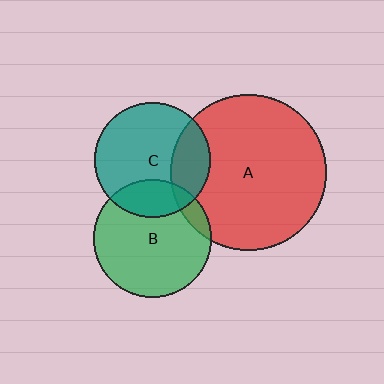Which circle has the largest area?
Circle A (red).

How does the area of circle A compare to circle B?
Approximately 1.8 times.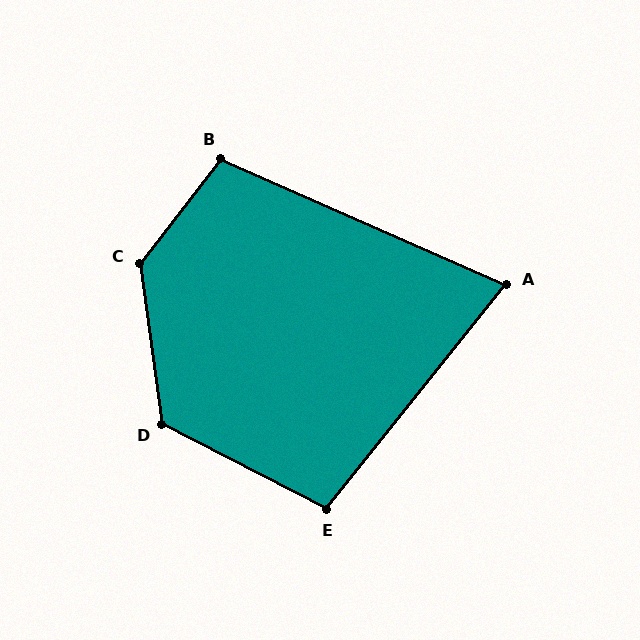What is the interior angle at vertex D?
Approximately 125 degrees (obtuse).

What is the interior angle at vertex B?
Approximately 104 degrees (obtuse).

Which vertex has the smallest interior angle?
A, at approximately 75 degrees.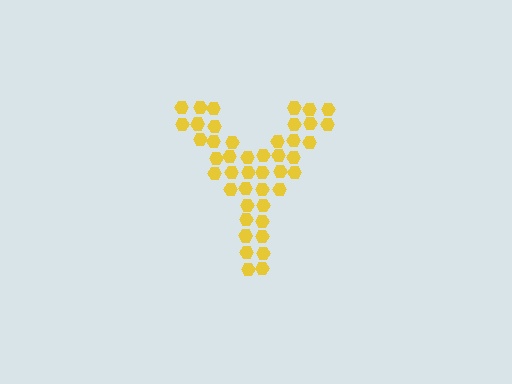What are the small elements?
The small elements are hexagons.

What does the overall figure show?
The overall figure shows the letter Y.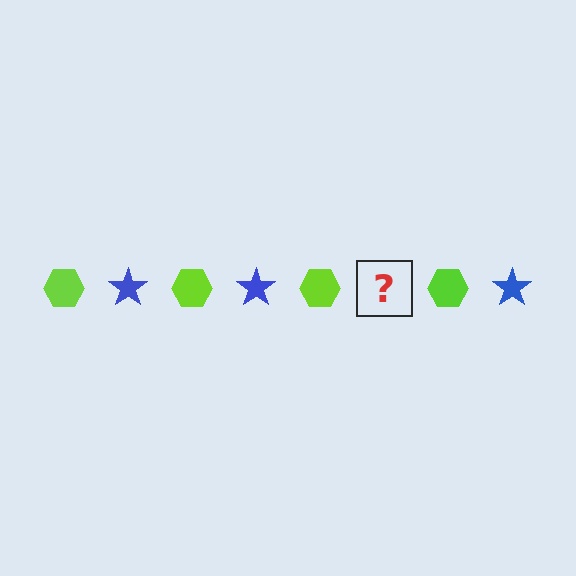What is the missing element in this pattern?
The missing element is a blue star.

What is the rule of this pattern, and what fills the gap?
The rule is that the pattern alternates between lime hexagon and blue star. The gap should be filled with a blue star.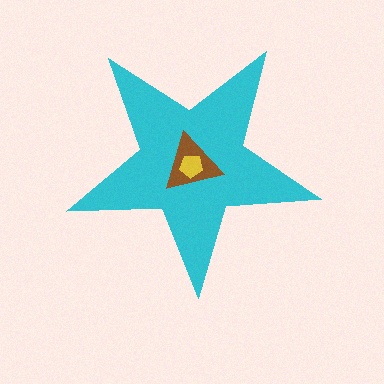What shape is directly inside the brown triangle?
The yellow pentagon.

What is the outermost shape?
The cyan star.